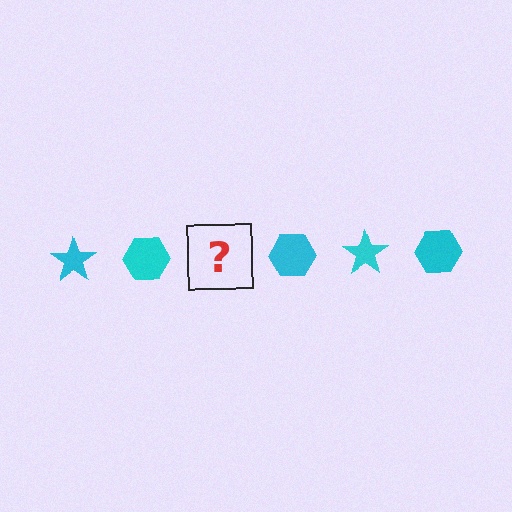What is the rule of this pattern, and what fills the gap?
The rule is that the pattern cycles through star, hexagon shapes in cyan. The gap should be filled with a cyan star.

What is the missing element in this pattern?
The missing element is a cyan star.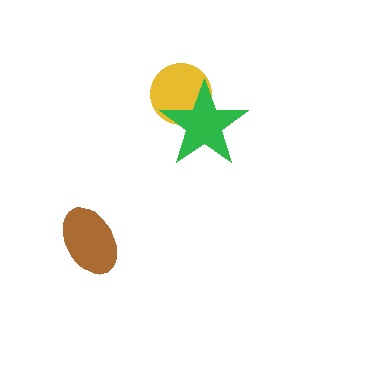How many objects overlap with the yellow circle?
1 object overlaps with the yellow circle.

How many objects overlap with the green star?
1 object overlaps with the green star.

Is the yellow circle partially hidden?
Yes, it is partially covered by another shape.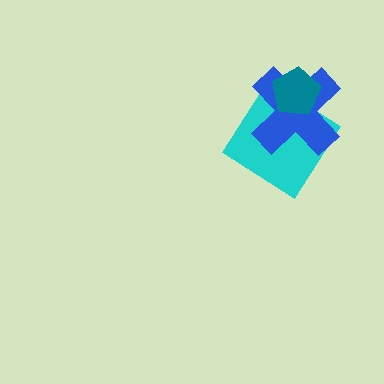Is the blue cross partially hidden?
Yes, it is partially covered by another shape.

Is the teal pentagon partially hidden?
No, no other shape covers it.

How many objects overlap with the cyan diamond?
2 objects overlap with the cyan diamond.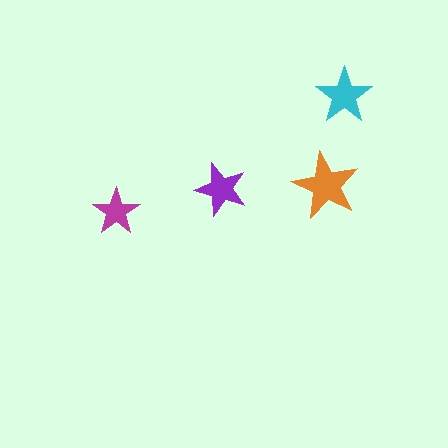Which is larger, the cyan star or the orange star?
The orange one.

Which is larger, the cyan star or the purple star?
The cyan one.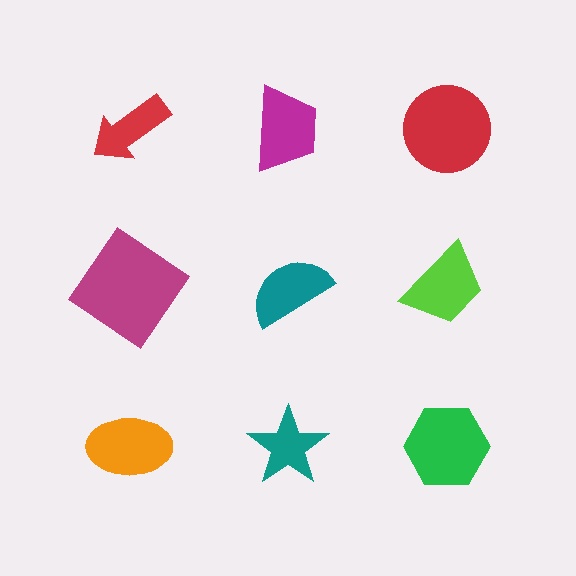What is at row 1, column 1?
A red arrow.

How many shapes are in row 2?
3 shapes.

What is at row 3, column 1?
An orange ellipse.